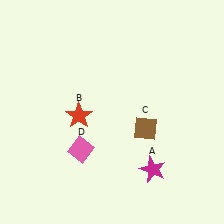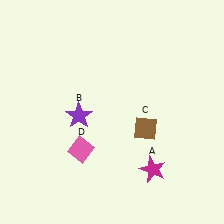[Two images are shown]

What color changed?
The star (B) changed from red in Image 1 to purple in Image 2.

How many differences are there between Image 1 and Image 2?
There is 1 difference between the two images.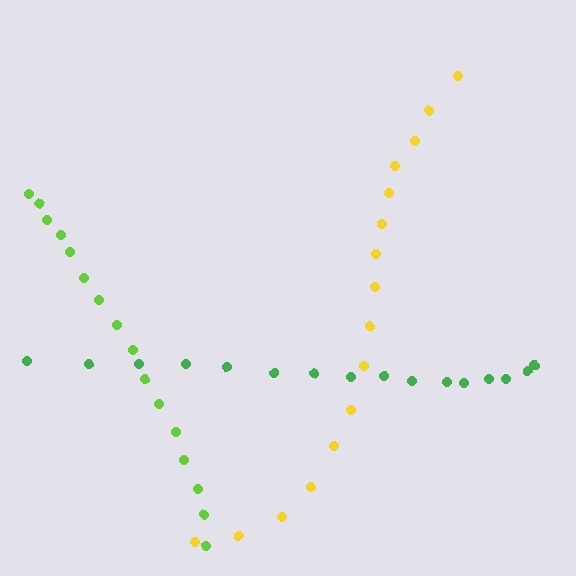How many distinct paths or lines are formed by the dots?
There are 3 distinct paths.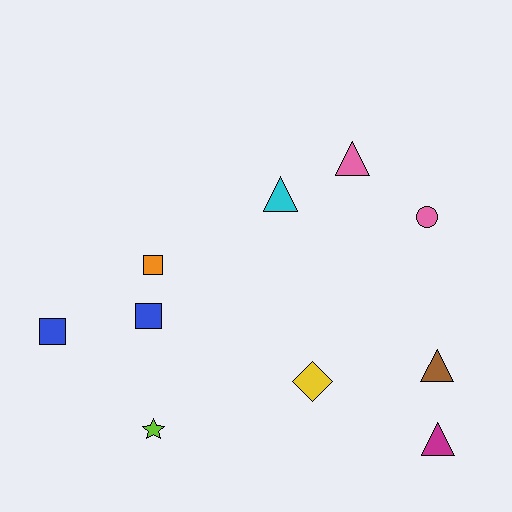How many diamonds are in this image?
There is 1 diamond.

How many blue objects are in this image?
There are 2 blue objects.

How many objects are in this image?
There are 10 objects.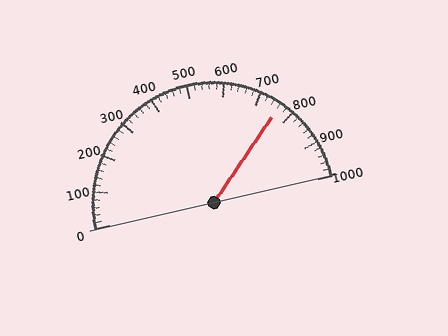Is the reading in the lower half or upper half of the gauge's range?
The reading is in the upper half of the range (0 to 1000).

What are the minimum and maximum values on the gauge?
The gauge ranges from 0 to 1000.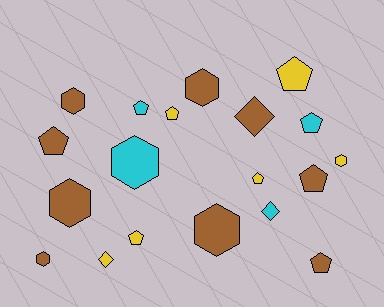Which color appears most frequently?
Brown, with 9 objects.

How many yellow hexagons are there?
There is 1 yellow hexagon.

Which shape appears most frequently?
Pentagon, with 9 objects.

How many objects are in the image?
There are 19 objects.